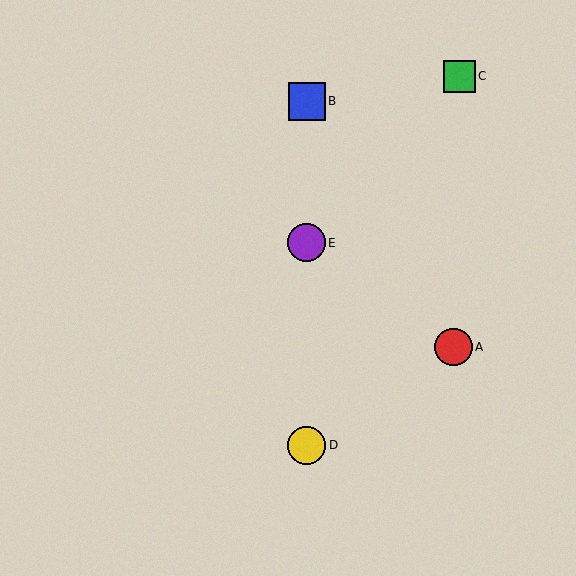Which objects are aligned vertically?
Objects B, D, E are aligned vertically.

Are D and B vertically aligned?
Yes, both are at x≈307.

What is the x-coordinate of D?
Object D is at x≈307.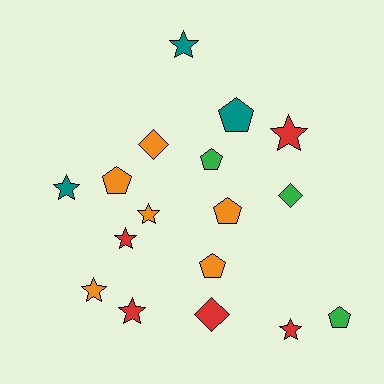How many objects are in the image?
There are 17 objects.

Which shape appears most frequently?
Star, with 8 objects.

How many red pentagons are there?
There are no red pentagons.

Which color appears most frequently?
Orange, with 6 objects.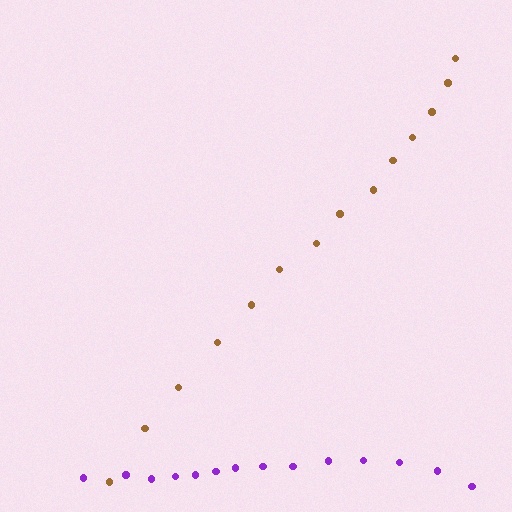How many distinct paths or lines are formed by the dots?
There are 2 distinct paths.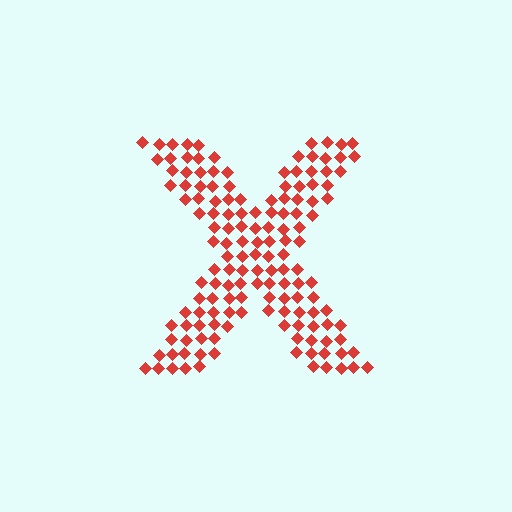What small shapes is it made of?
It is made of small diamonds.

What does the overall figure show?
The overall figure shows the letter X.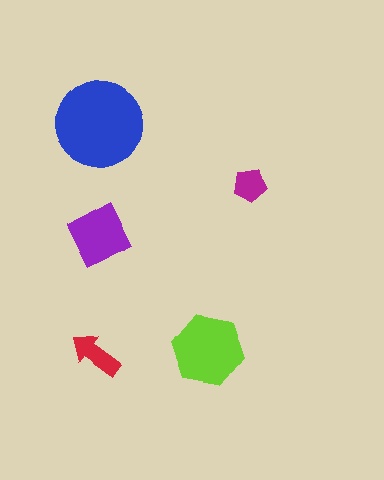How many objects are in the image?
There are 5 objects in the image.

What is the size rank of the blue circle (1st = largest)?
1st.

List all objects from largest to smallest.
The blue circle, the lime hexagon, the purple diamond, the red arrow, the magenta pentagon.